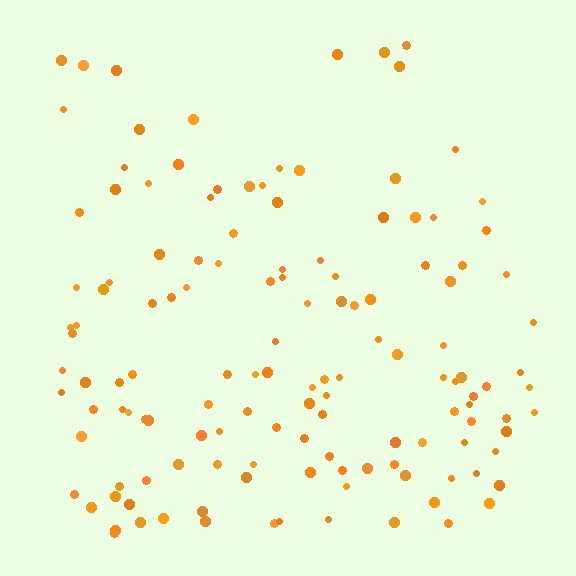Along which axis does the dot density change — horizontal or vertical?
Vertical.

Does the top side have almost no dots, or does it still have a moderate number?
Still a moderate number, just noticeably fewer than the bottom.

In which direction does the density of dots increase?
From top to bottom, with the bottom side densest.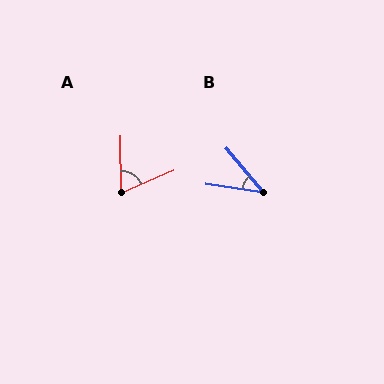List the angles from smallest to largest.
B (42°), A (68°).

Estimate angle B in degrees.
Approximately 42 degrees.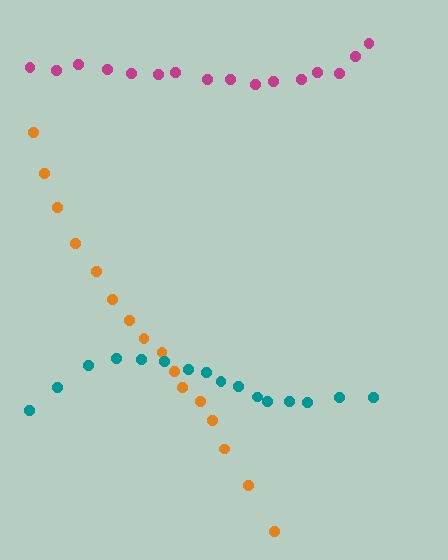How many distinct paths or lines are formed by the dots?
There are 3 distinct paths.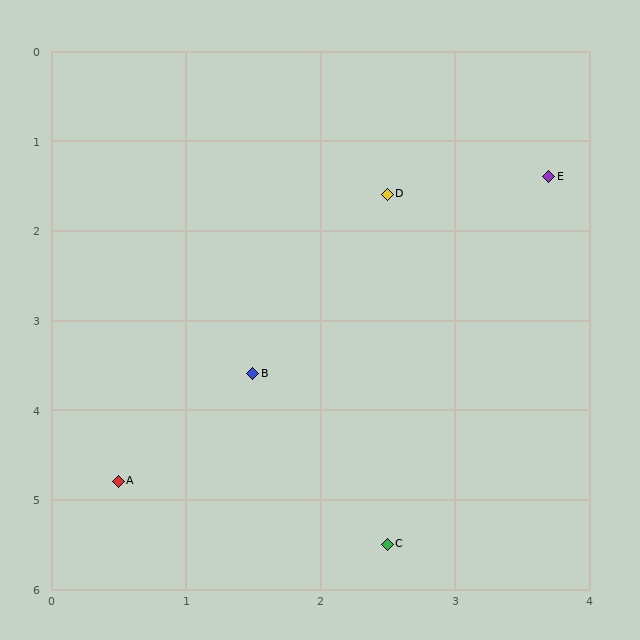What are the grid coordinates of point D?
Point D is at approximately (2.5, 1.6).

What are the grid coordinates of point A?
Point A is at approximately (0.5, 4.8).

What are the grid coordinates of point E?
Point E is at approximately (3.7, 1.4).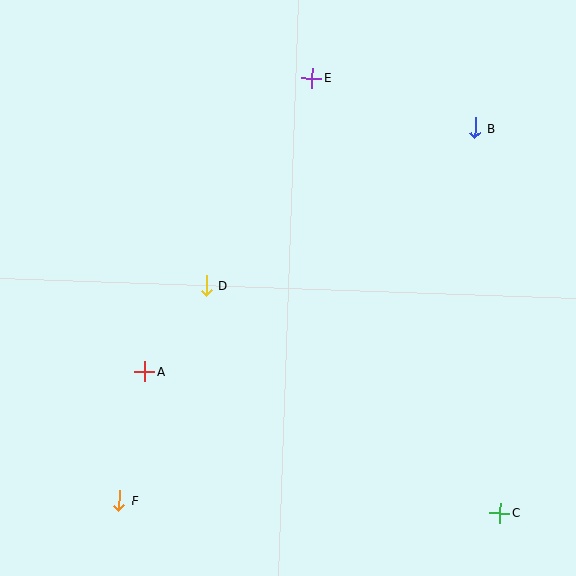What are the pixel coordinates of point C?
Point C is at (500, 513).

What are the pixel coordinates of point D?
Point D is at (206, 285).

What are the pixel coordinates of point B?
Point B is at (475, 128).